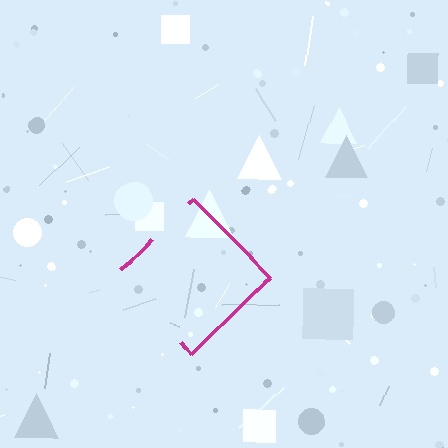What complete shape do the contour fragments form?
The contour fragments form a diamond.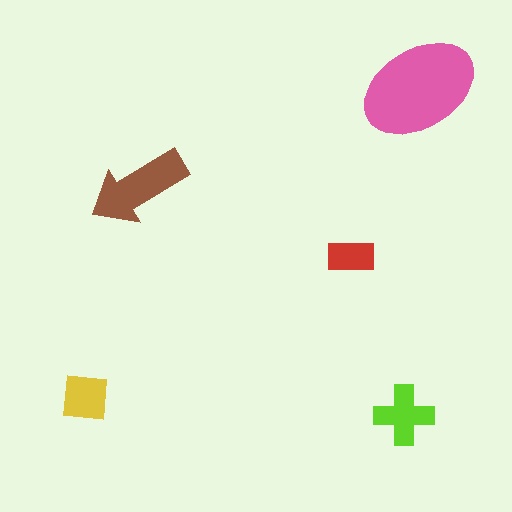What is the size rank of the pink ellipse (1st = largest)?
1st.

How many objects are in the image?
There are 5 objects in the image.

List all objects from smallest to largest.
The red rectangle, the yellow square, the lime cross, the brown arrow, the pink ellipse.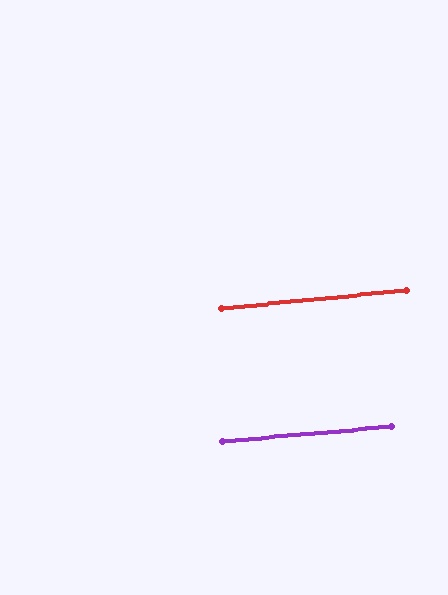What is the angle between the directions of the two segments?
Approximately 1 degree.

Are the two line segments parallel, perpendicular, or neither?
Parallel — their directions differ by only 0.8°.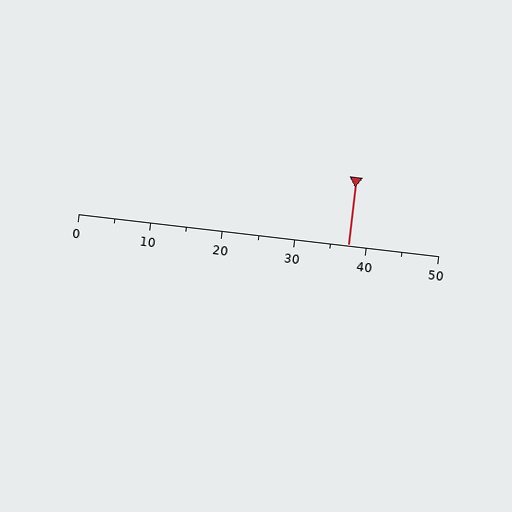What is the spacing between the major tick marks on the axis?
The major ticks are spaced 10 apart.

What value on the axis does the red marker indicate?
The marker indicates approximately 37.5.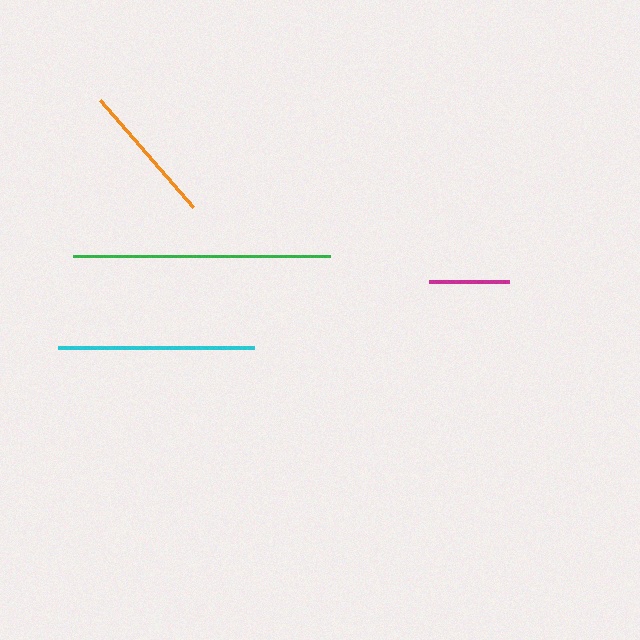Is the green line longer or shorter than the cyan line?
The green line is longer than the cyan line.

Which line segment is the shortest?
The magenta line is the shortest at approximately 80 pixels.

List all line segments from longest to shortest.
From longest to shortest: green, cyan, orange, magenta.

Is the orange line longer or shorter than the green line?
The green line is longer than the orange line.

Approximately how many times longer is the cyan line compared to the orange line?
The cyan line is approximately 1.4 times the length of the orange line.